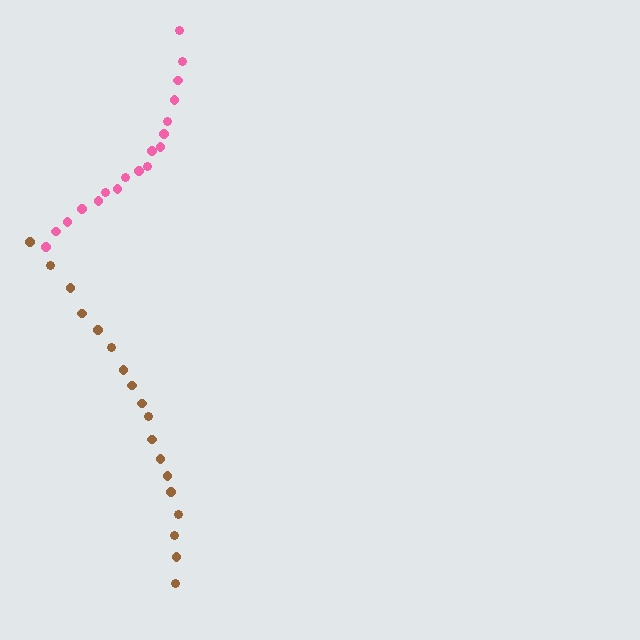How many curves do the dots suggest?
There are 2 distinct paths.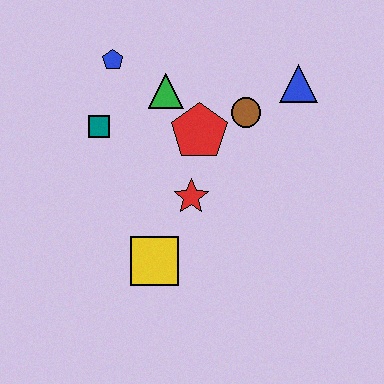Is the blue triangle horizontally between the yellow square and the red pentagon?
No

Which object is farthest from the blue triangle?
The yellow square is farthest from the blue triangle.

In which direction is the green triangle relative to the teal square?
The green triangle is to the right of the teal square.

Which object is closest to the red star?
The red pentagon is closest to the red star.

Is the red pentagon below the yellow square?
No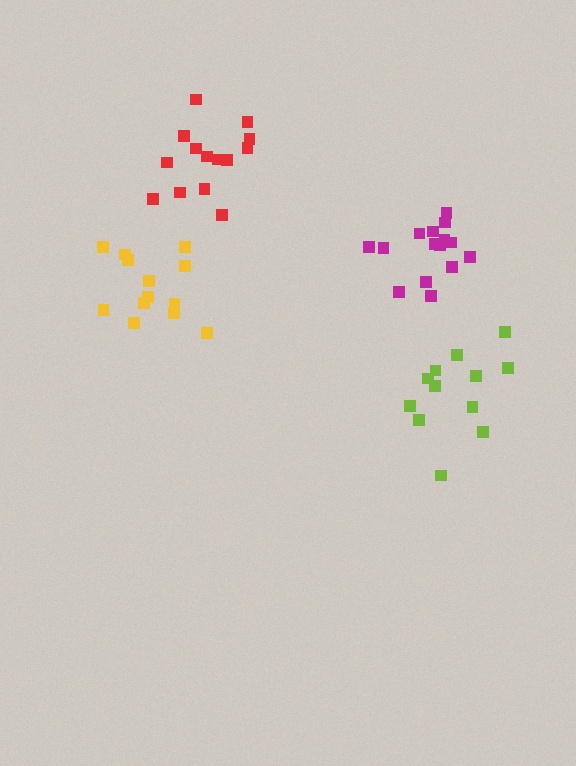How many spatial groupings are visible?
There are 4 spatial groupings.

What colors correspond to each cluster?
The clusters are colored: magenta, red, yellow, lime.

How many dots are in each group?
Group 1: 15 dots, Group 2: 14 dots, Group 3: 13 dots, Group 4: 12 dots (54 total).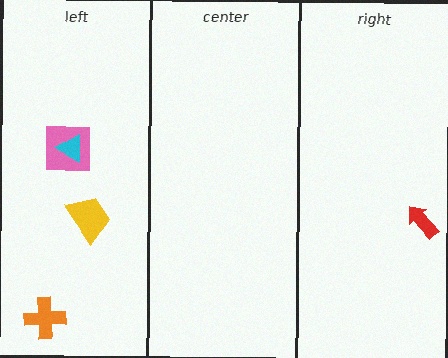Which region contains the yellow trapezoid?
The left region.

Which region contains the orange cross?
The left region.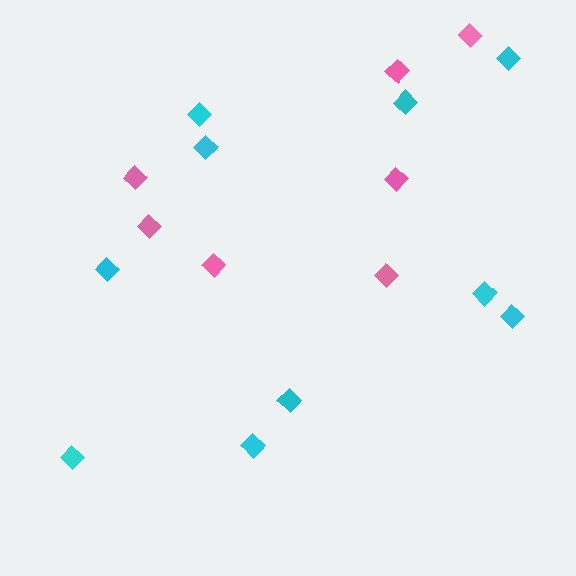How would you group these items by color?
There are 2 groups: one group of pink diamonds (7) and one group of cyan diamonds (10).